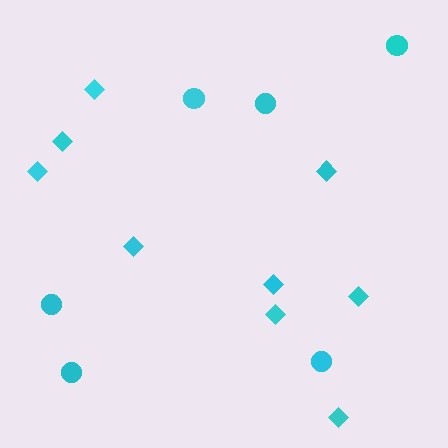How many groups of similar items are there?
There are 2 groups: one group of diamonds (9) and one group of circles (6).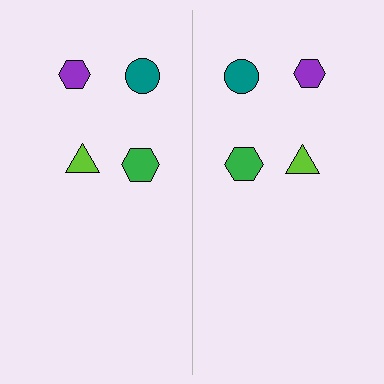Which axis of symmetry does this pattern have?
The pattern has a vertical axis of symmetry running through the center of the image.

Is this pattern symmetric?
Yes, this pattern has bilateral (reflection) symmetry.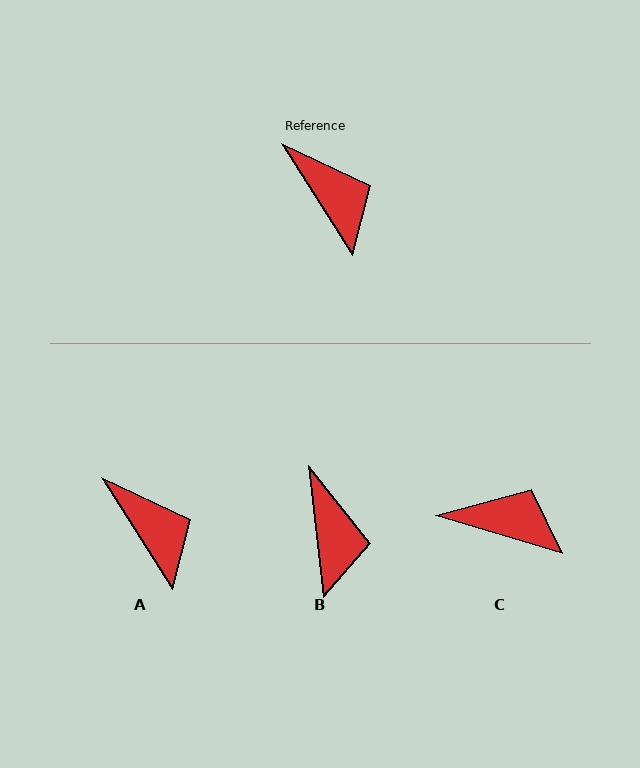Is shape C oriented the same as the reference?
No, it is off by about 41 degrees.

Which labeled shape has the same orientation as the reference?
A.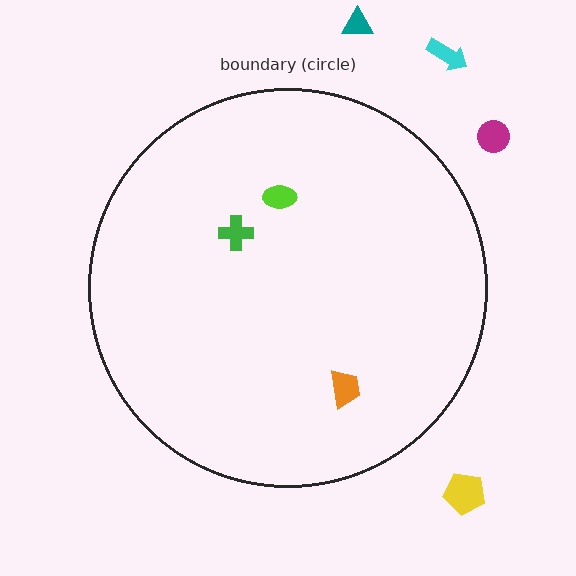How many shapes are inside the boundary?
3 inside, 4 outside.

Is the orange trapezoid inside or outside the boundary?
Inside.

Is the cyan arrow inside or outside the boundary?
Outside.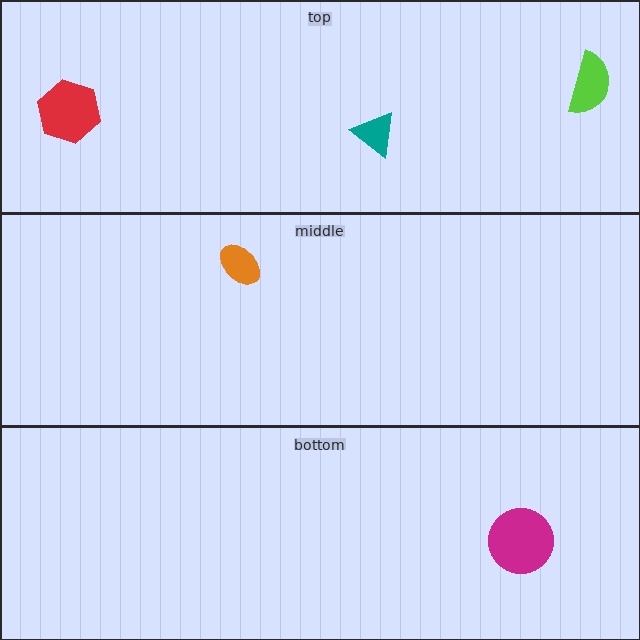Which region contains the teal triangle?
The top region.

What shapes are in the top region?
The lime semicircle, the teal triangle, the red hexagon.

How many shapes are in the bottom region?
1.